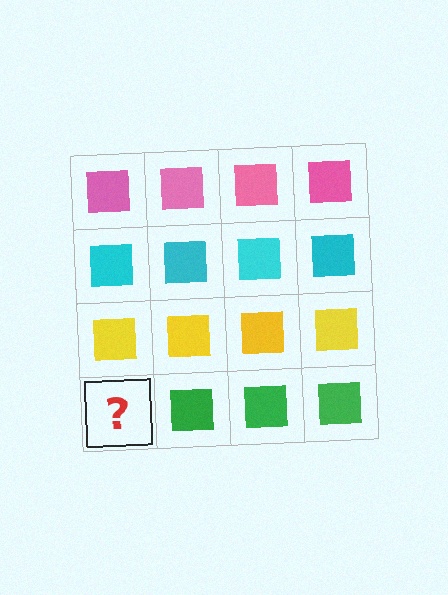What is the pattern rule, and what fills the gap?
The rule is that each row has a consistent color. The gap should be filled with a green square.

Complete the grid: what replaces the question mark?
The question mark should be replaced with a green square.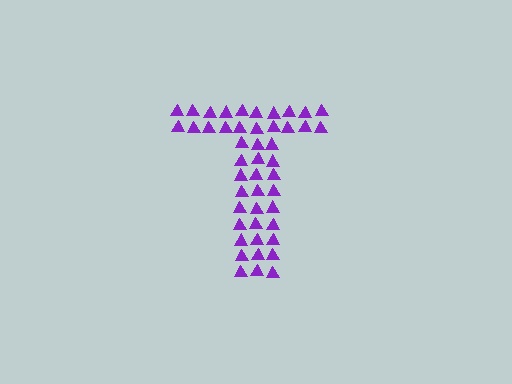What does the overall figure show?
The overall figure shows the letter T.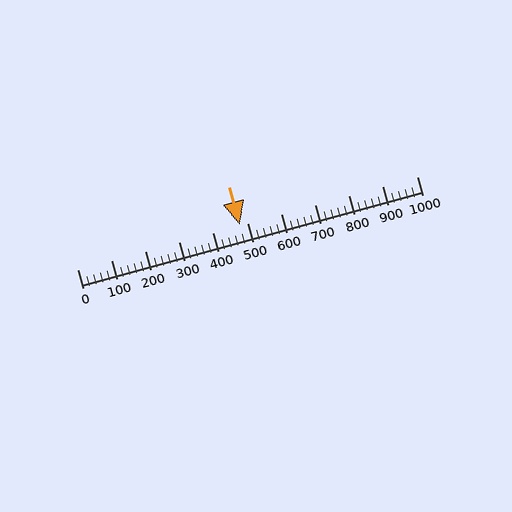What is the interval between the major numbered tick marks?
The major tick marks are spaced 100 units apart.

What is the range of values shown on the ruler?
The ruler shows values from 0 to 1000.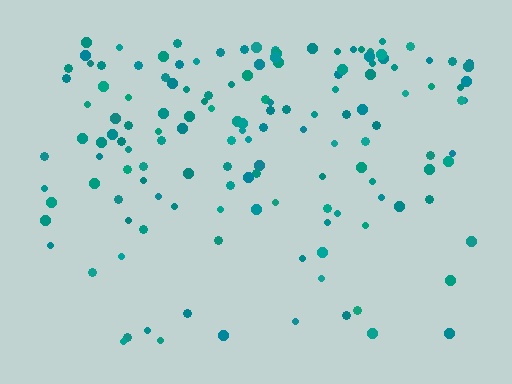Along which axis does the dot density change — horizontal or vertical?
Vertical.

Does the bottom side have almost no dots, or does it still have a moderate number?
Still a moderate number, just noticeably fewer than the top.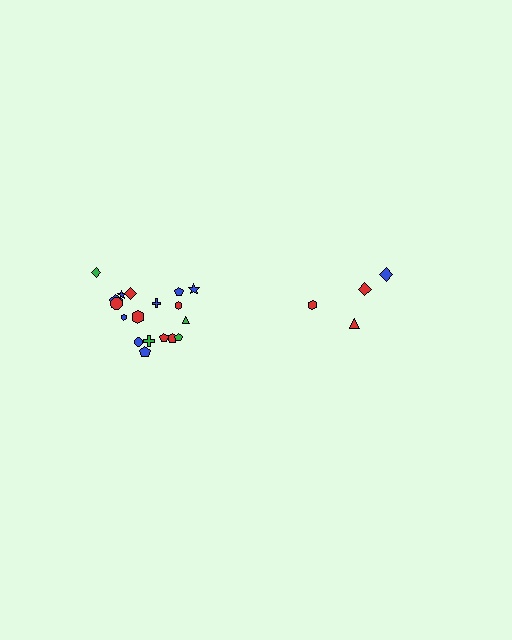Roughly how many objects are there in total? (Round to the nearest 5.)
Roughly 20 objects in total.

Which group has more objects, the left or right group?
The left group.